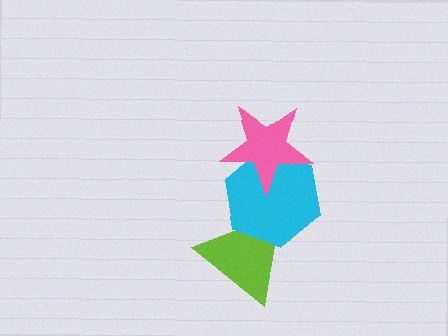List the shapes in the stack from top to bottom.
From top to bottom: the pink star, the cyan hexagon, the lime triangle.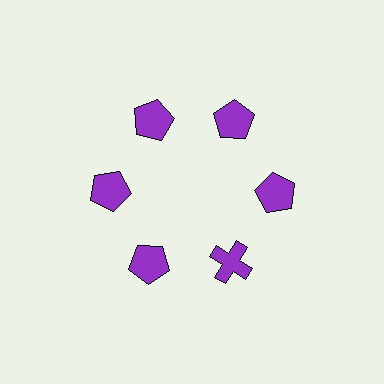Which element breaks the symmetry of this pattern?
The purple cross at roughly the 5 o'clock position breaks the symmetry. All other shapes are purple pentagons.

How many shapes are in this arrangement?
There are 6 shapes arranged in a ring pattern.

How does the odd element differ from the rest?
It has a different shape: cross instead of pentagon.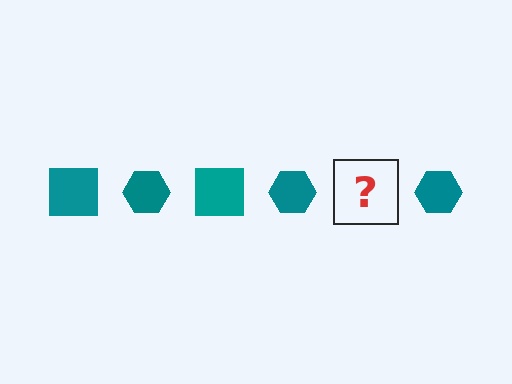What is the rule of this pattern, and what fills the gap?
The rule is that the pattern cycles through square, hexagon shapes in teal. The gap should be filled with a teal square.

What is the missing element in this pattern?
The missing element is a teal square.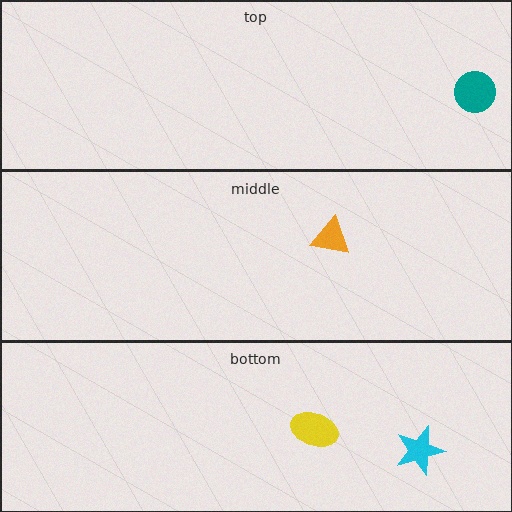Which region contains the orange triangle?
The middle region.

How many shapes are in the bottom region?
2.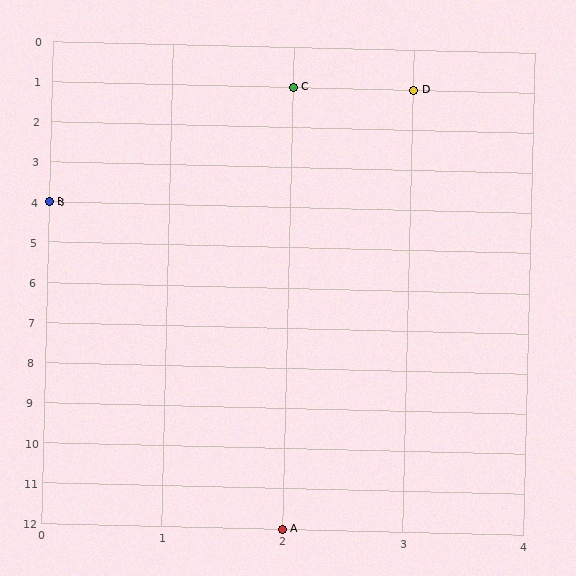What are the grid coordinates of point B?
Point B is at grid coordinates (0, 4).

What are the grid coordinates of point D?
Point D is at grid coordinates (3, 1).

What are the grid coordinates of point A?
Point A is at grid coordinates (2, 12).